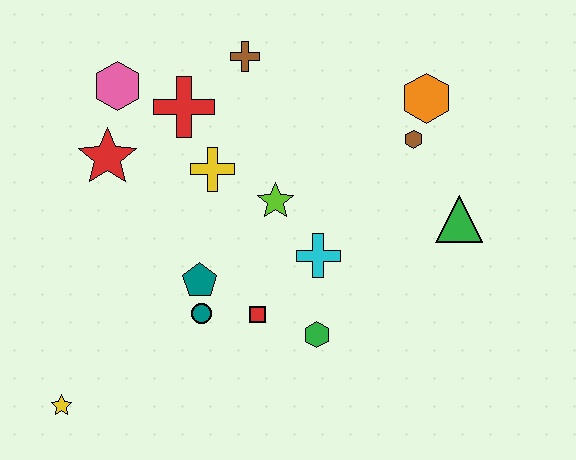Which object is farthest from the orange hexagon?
The yellow star is farthest from the orange hexagon.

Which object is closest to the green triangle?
The brown hexagon is closest to the green triangle.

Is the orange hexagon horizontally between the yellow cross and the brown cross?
No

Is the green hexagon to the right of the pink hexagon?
Yes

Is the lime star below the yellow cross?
Yes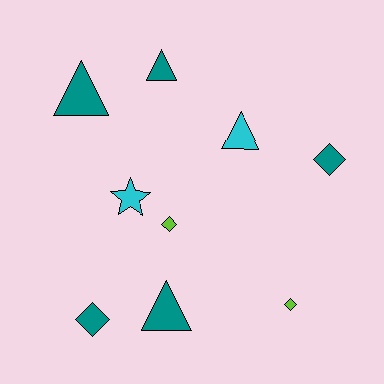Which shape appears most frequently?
Triangle, with 4 objects.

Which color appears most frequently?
Teal, with 5 objects.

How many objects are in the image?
There are 9 objects.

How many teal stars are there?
There are no teal stars.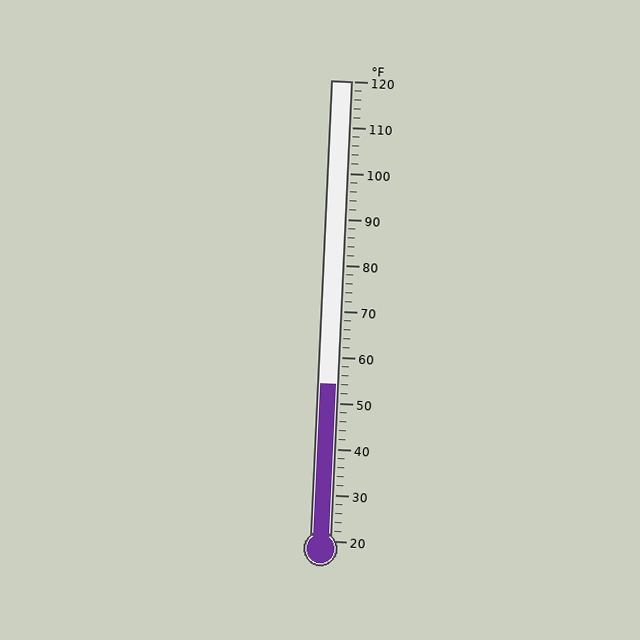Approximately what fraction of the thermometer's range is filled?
The thermometer is filled to approximately 35% of its range.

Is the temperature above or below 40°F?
The temperature is above 40°F.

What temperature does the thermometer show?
The thermometer shows approximately 54°F.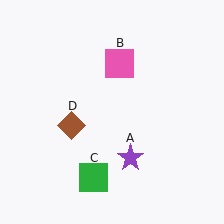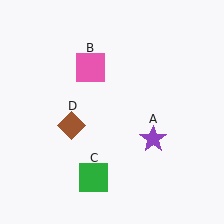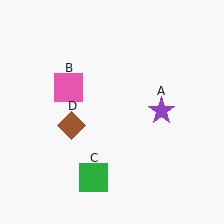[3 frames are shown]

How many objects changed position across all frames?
2 objects changed position: purple star (object A), pink square (object B).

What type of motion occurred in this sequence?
The purple star (object A), pink square (object B) rotated counterclockwise around the center of the scene.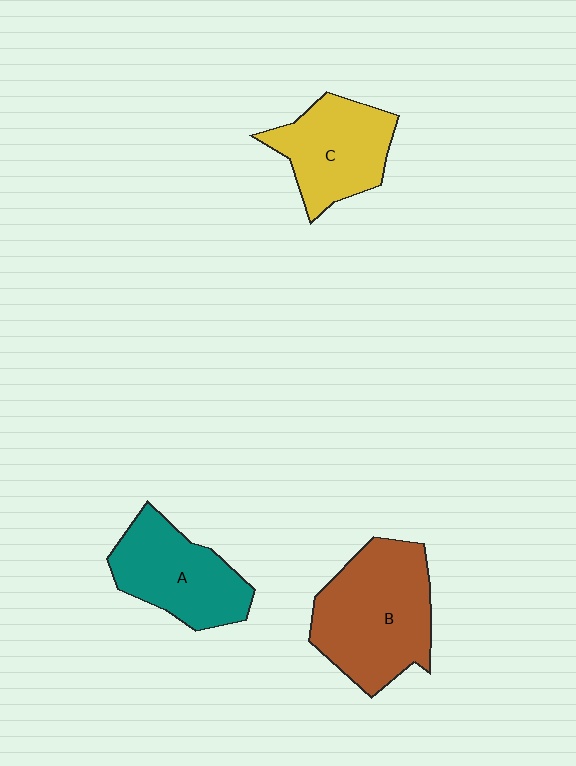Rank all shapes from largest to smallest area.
From largest to smallest: B (brown), A (teal), C (yellow).